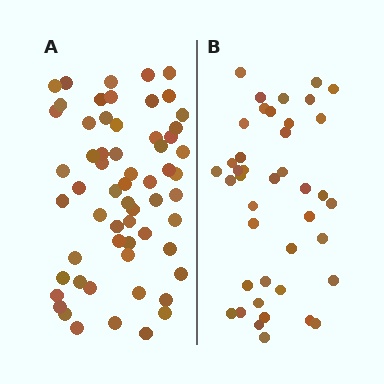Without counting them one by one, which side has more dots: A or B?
Region A (the left region) has more dots.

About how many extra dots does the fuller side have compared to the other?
Region A has approximately 20 more dots than region B.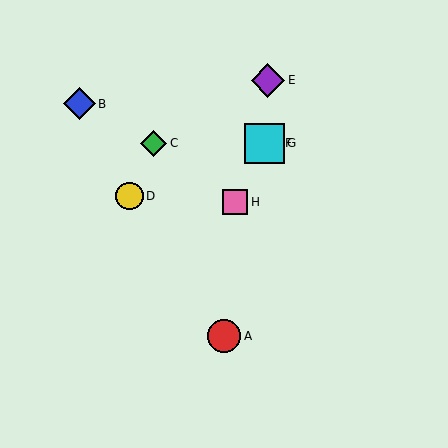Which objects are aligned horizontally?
Objects C, F, G are aligned horizontally.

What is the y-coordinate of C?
Object C is at y≈143.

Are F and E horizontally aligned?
No, F is at y≈143 and E is at y≈80.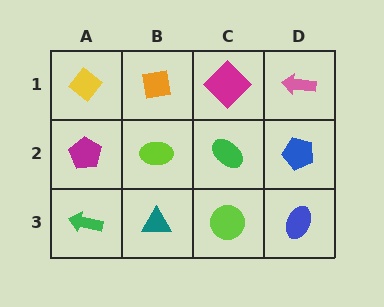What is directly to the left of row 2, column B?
A magenta pentagon.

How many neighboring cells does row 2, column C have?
4.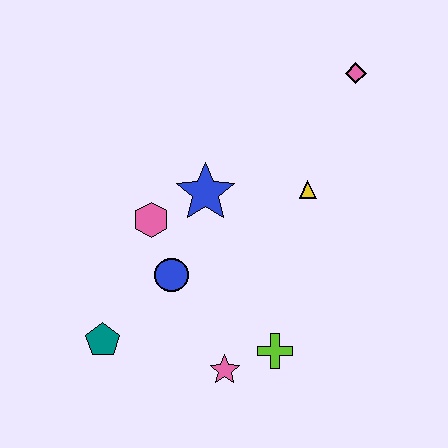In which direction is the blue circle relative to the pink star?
The blue circle is above the pink star.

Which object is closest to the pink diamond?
The yellow triangle is closest to the pink diamond.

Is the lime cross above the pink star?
Yes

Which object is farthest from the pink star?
The pink diamond is farthest from the pink star.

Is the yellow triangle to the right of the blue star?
Yes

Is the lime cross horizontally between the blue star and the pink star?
No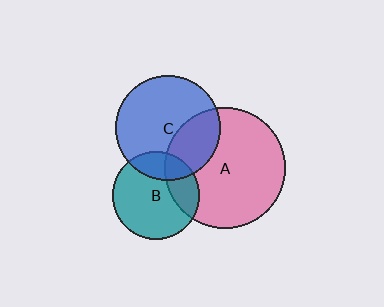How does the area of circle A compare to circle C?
Approximately 1.3 times.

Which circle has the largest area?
Circle A (pink).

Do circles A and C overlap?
Yes.